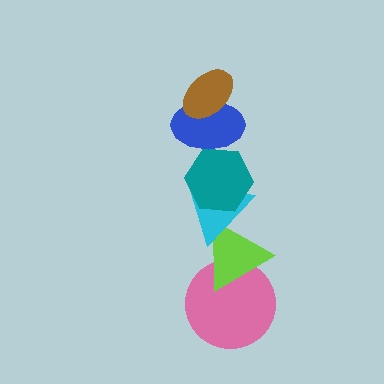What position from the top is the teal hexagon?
The teal hexagon is 3rd from the top.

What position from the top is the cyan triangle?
The cyan triangle is 4th from the top.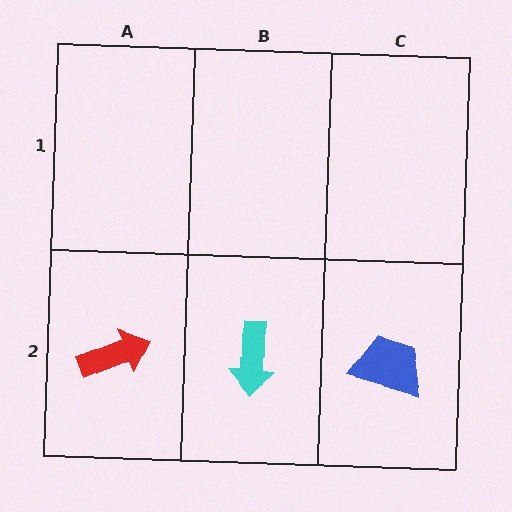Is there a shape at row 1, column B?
No, that cell is empty.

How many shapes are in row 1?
0 shapes.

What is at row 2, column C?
A blue trapezoid.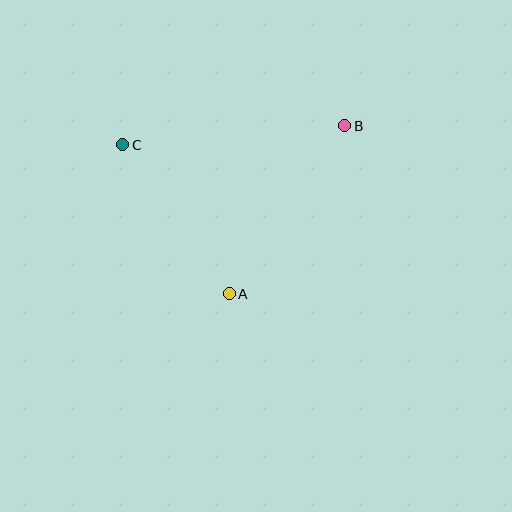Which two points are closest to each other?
Points A and C are closest to each other.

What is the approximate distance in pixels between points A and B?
The distance between A and B is approximately 204 pixels.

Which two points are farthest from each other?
Points B and C are farthest from each other.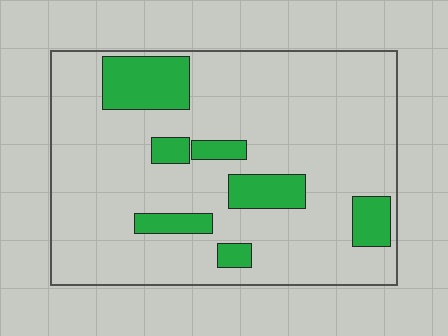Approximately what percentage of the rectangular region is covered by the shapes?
Approximately 15%.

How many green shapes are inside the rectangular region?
7.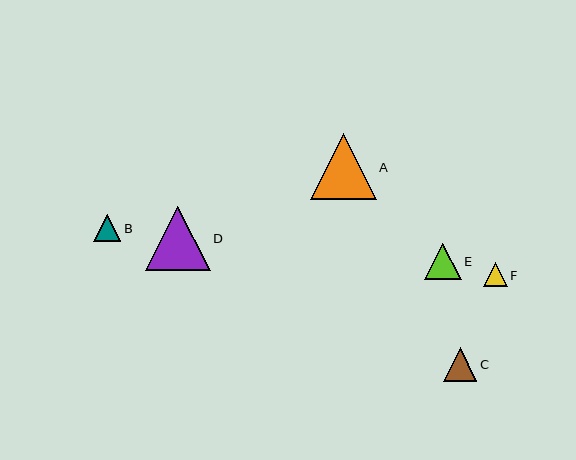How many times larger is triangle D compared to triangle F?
Triangle D is approximately 2.7 times the size of triangle F.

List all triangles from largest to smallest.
From largest to smallest: A, D, E, C, B, F.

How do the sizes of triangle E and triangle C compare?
Triangle E and triangle C are approximately the same size.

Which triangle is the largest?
Triangle A is the largest with a size of approximately 66 pixels.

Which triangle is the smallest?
Triangle F is the smallest with a size of approximately 24 pixels.